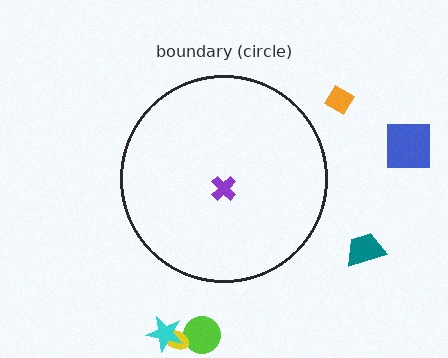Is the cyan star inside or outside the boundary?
Outside.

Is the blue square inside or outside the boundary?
Outside.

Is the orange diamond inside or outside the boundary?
Outside.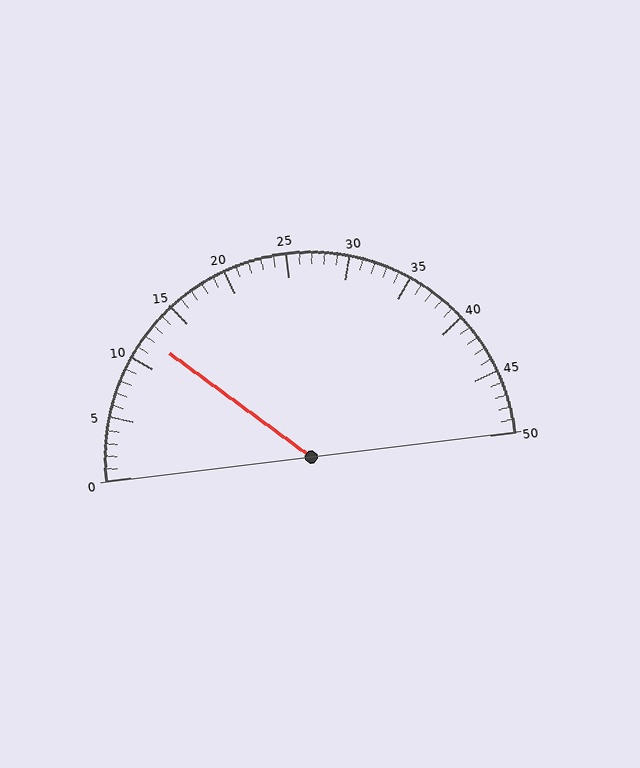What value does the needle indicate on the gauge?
The needle indicates approximately 12.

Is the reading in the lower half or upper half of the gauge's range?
The reading is in the lower half of the range (0 to 50).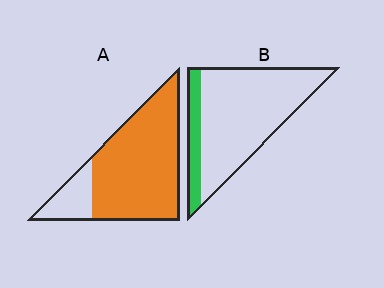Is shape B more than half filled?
No.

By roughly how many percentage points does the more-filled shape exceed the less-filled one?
By roughly 65 percentage points (A over B).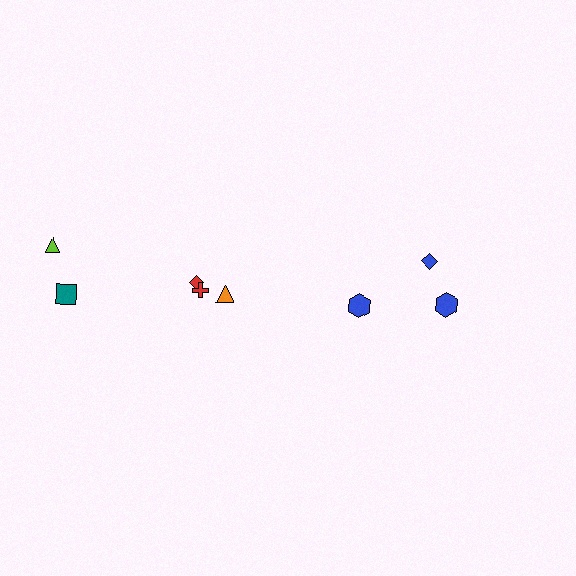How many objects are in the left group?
There are 5 objects.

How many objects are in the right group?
There are 3 objects.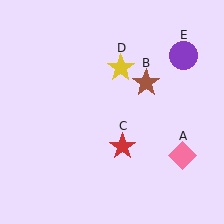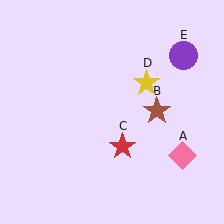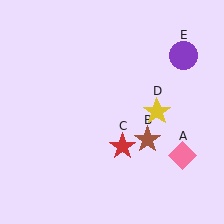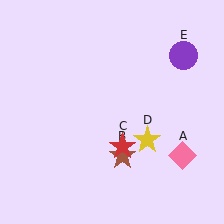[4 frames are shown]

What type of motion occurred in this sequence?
The brown star (object B), yellow star (object D) rotated clockwise around the center of the scene.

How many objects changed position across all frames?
2 objects changed position: brown star (object B), yellow star (object D).